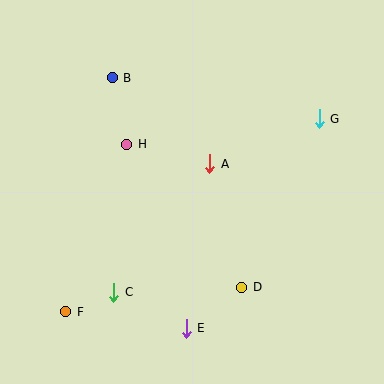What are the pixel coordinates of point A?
Point A is at (210, 164).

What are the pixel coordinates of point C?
Point C is at (114, 292).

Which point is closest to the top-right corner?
Point G is closest to the top-right corner.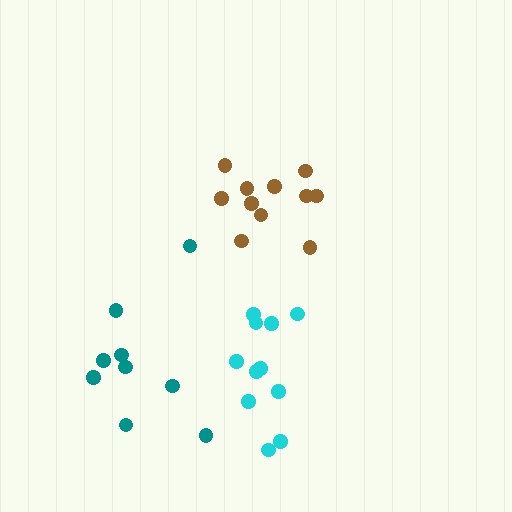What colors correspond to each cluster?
The clusters are colored: teal, brown, cyan.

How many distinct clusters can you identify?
There are 3 distinct clusters.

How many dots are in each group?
Group 1: 9 dots, Group 2: 11 dots, Group 3: 11 dots (31 total).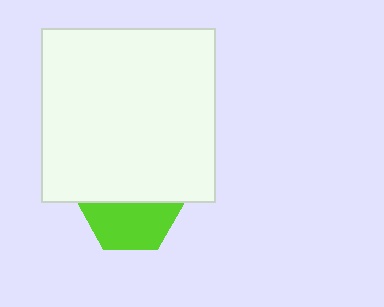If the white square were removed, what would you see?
You would see the complete lime hexagon.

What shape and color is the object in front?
The object in front is a white square.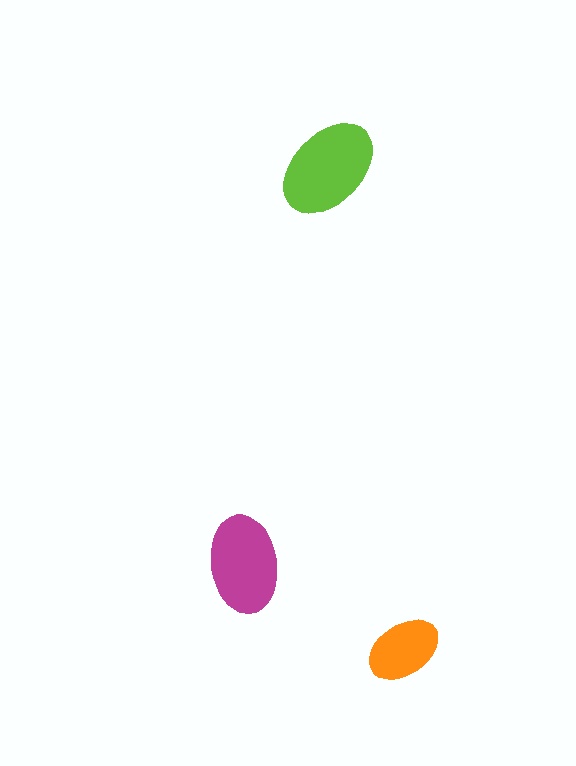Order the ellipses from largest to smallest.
the lime one, the magenta one, the orange one.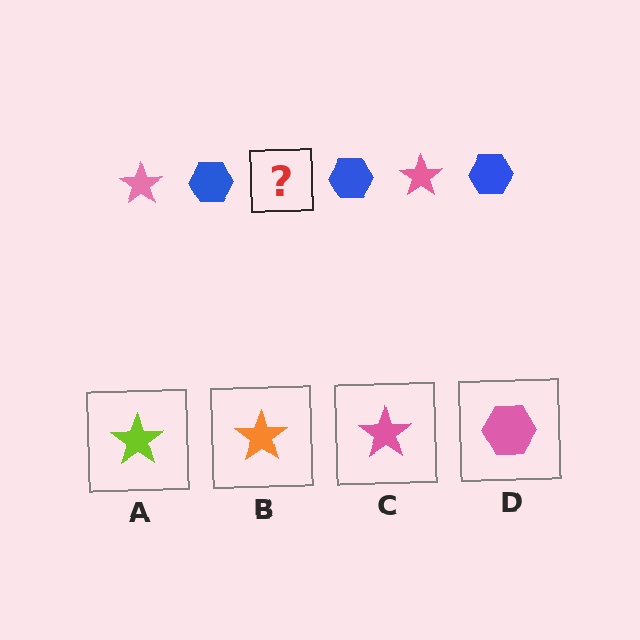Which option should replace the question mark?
Option C.